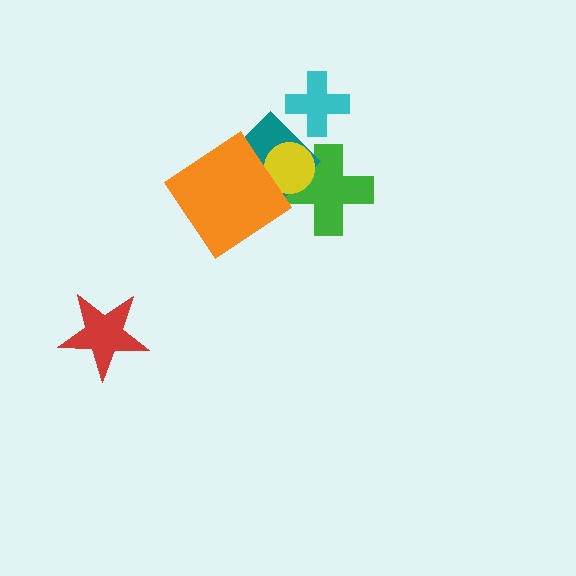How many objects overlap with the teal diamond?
3 objects overlap with the teal diamond.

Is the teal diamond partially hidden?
Yes, it is partially covered by another shape.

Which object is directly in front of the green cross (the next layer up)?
The teal diamond is directly in front of the green cross.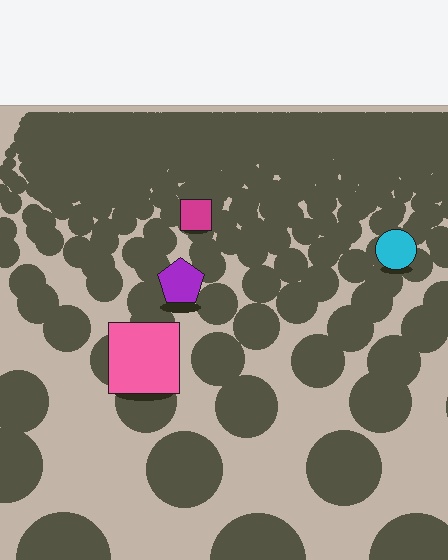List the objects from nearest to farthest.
From nearest to farthest: the pink square, the purple pentagon, the cyan circle, the magenta square.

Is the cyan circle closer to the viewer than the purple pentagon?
No. The purple pentagon is closer — you can tell from the texture gradient: the ground texture is coarser near it.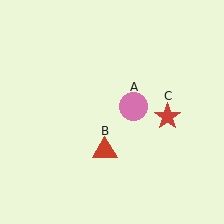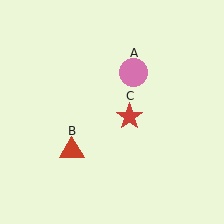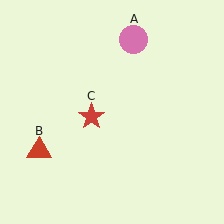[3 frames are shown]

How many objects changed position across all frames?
3 objects changed position: pink circle (object A), red triangle (object B), red star (object C).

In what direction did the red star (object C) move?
The red star (object C) moved left.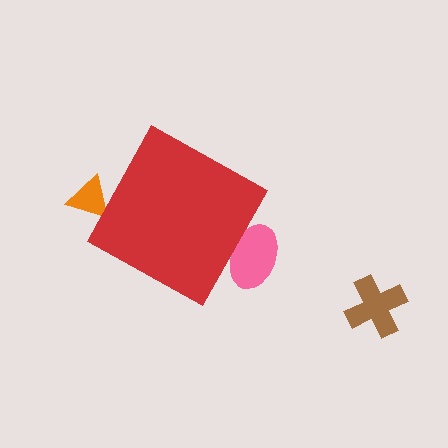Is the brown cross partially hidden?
No, the brown cross is fully visible.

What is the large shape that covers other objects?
A red diamond.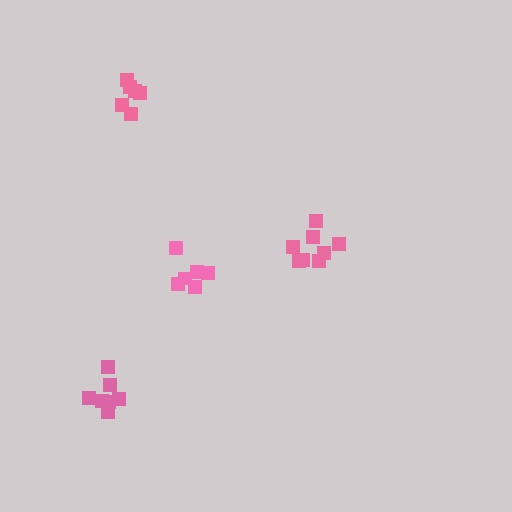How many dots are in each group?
Group 1: 6 dots, Group 2: 8 dots, Group 3: 7 dots, Group 4: 6 dots (27 total).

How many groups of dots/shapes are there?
There are 4 groups.